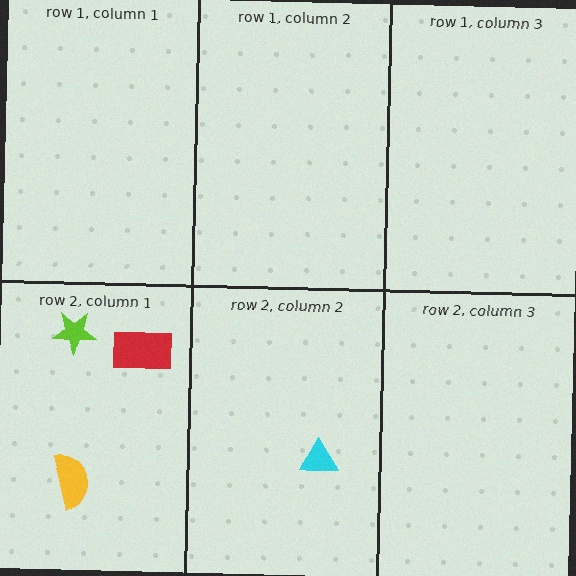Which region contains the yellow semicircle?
The row 2, column 1 region.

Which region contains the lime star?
The row 2, column 1 region.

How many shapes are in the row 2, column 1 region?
3.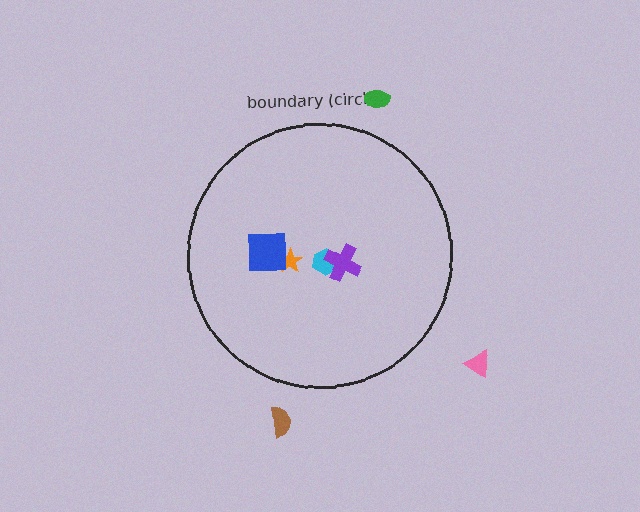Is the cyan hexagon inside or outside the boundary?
Inside.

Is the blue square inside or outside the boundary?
Inside.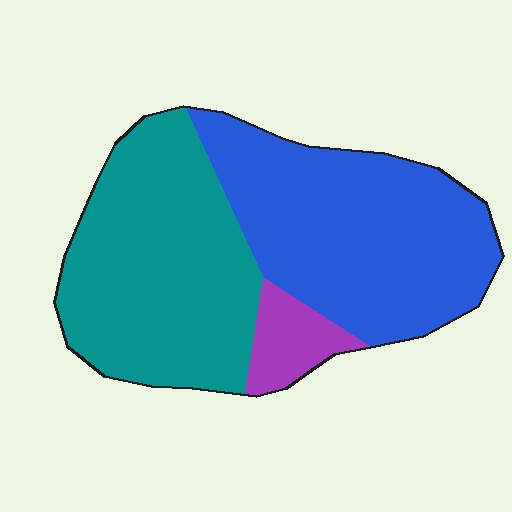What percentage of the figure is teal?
Teal covers around 45% of the figure.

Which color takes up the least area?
Purple, at roughly 10%.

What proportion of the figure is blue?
Blue takes up between a quarter and a half of the figure.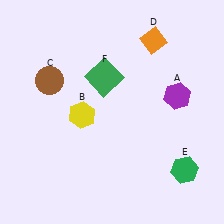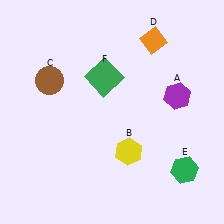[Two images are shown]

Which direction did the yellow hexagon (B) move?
The yellow hexagon (B) moved right.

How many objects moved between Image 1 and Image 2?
1 object moved between the two images.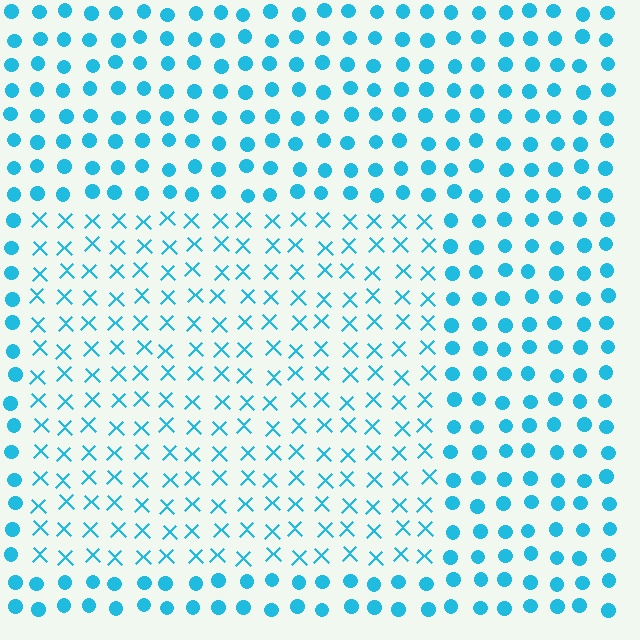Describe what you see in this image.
The image is filled with small cyan elements arranged in a uniform grid. A rectangle-shaped region contains X marks, while the surrounding area contains circles. The boundary is defined purely by the change in element shape.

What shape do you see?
I see a rectangle.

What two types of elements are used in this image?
The image uses X marks inside the rectangle region and circles outside it.